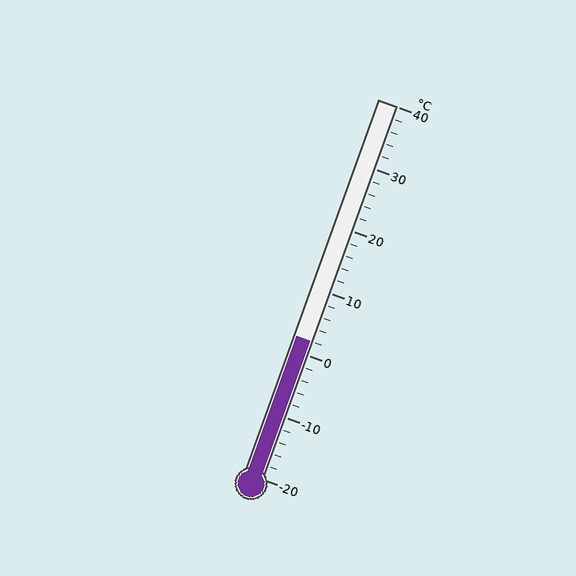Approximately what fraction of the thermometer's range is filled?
The thermometer is filled to approximately 35% of its range.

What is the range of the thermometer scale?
The thermometer scale ranges from -20°C to 40°C.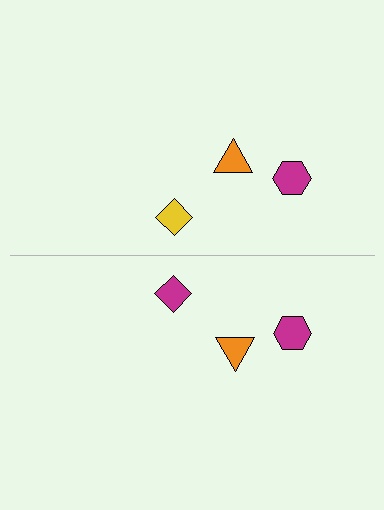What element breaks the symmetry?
The magenta diamond on the bottom side breaks the symmetry — its mirror counterpart is yellow.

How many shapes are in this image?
There are 6 shapes in this image.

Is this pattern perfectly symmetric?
No, the pattern is not perfectly symmetric. The magenta diamond on the bottom side breaks the symmetry — its mirror counterpart is yellow.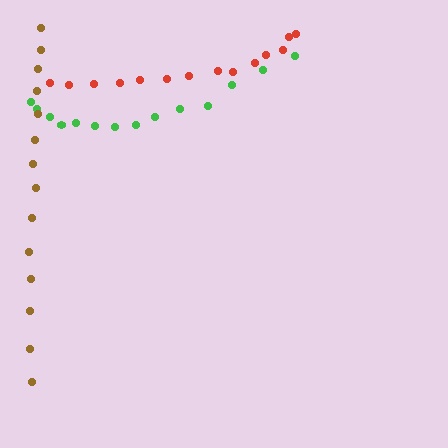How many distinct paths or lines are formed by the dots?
There are 3 distinct paths.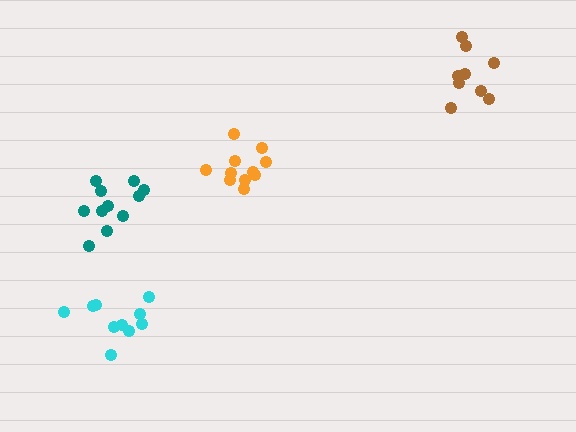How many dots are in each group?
Group 1: 11 dots, Group 2: 11 dots, Group 3: 10 dots, Group 4: 9 dots (41 total).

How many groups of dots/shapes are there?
There are 4 groups.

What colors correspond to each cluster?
The clusters are colored: orange, teal, cyan, brown.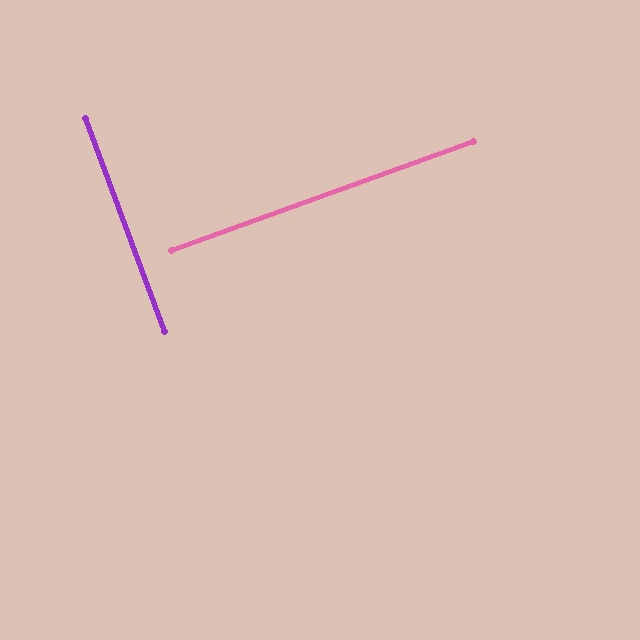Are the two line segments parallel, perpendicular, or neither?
Perpendicular — they meet at approximately 89°.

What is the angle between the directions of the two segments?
Approximately 89 degrees.